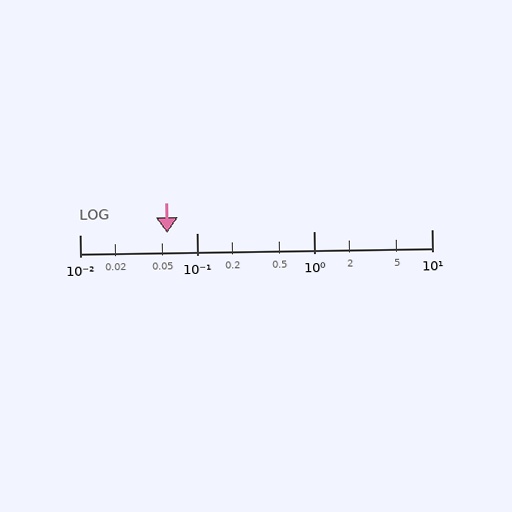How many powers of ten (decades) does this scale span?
The scale spans 3 decades, from 0.01 to 10.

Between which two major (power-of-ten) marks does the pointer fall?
The pointer is between 0.01 and 0.1.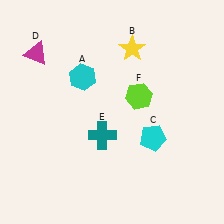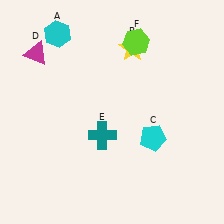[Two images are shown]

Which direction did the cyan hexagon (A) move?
The cyan hexagon (A) moved up.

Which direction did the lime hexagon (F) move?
The lime hexagon (F) moved up.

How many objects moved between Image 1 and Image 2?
2 objects moved between the two images.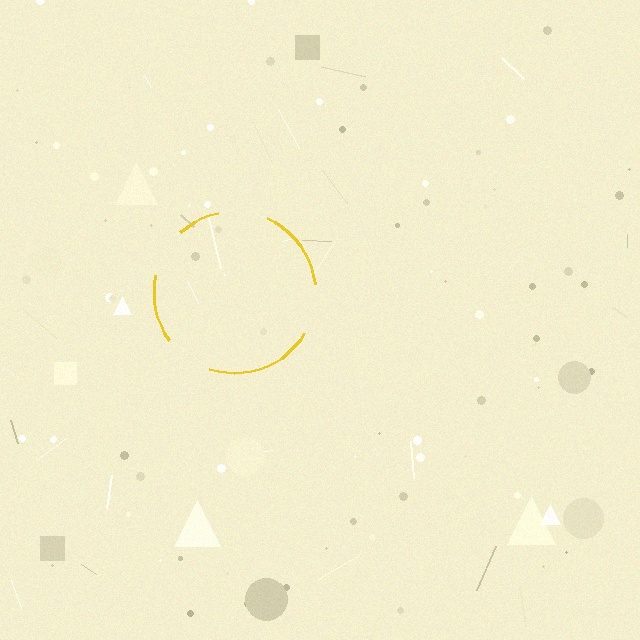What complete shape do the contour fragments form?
The contour fragments form a circle.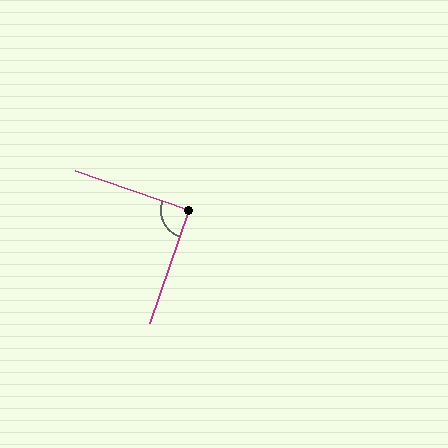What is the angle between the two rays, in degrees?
Approximately 90 degrees.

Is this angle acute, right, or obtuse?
It is approximately a right angle.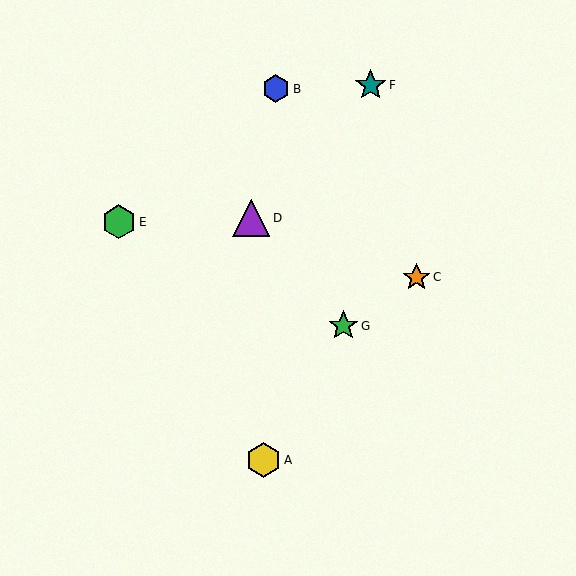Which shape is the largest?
The purple triangle (labeled D) is the largest.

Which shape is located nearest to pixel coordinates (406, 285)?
The orange star (labeled C) at (417, 277) is nearest to that location.